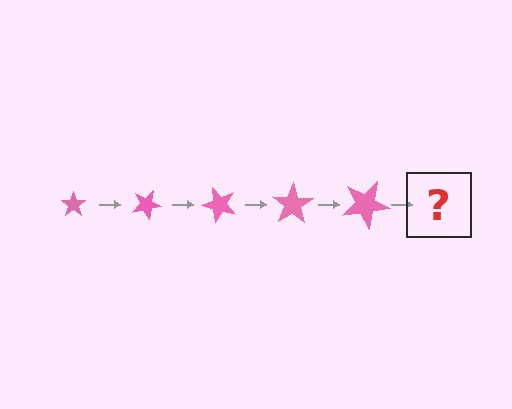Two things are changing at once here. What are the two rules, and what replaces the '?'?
The two rules are that the star grows larger each step and it rotates 25 degrees each step. The '?' should be a star, larger than the previous one and rotated 125 degrees from the start.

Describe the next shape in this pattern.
It should be a star, larger than the previous one and rotated 125 degrees from the start.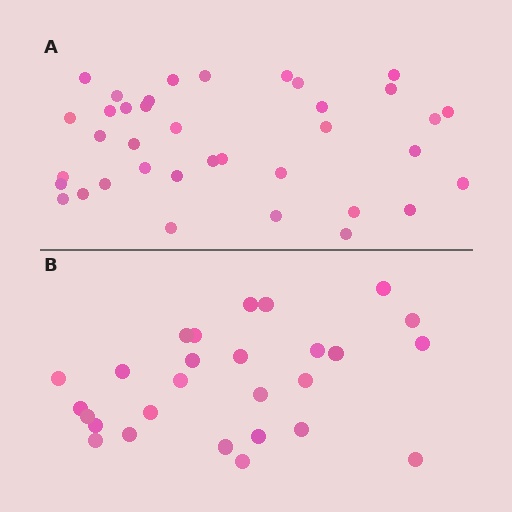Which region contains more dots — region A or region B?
Region A (the top region) has more dots.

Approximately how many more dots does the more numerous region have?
Region A has roughly 10 or so more dots than region B.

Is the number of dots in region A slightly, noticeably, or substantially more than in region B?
Region A has noticeably more, but not dramatically so. The ratio is roughly 1.4 to 1.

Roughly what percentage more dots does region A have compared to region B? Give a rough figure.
About 35% more.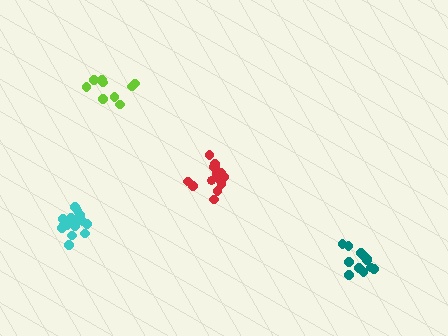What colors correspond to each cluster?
The clusters are colored: red, teal, cyan, lime.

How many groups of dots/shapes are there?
There are 4 groups.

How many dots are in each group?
Group 1: 15 dots, Group 2: 12 dots, Group 3: 15 dots, Group 4: 9 dots (51 total).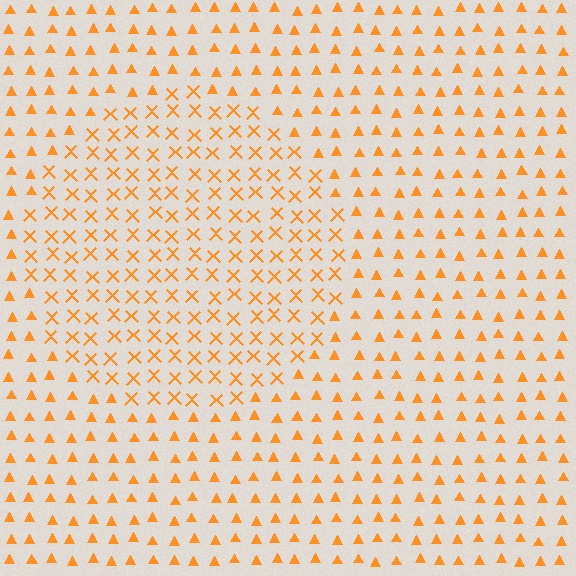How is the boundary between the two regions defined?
The boundary is defined by a change in element shape: X marks inside vs. triangles outside. All elements share the same color and spacing.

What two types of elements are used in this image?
The image uses X marks inside the circle region and triangles outside it.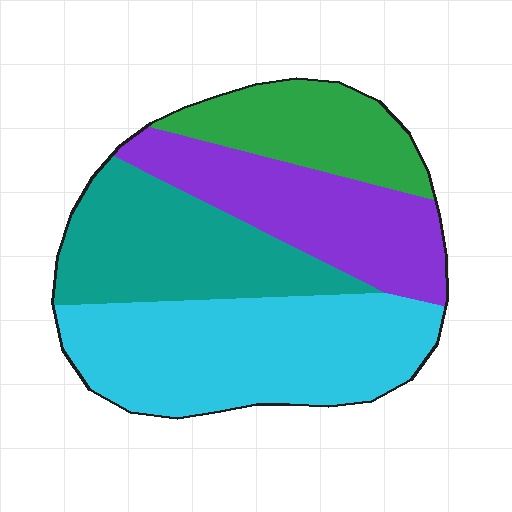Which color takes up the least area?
Green, at roughly 15%.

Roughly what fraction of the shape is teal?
Teal takes up less than a quarter of the shape.